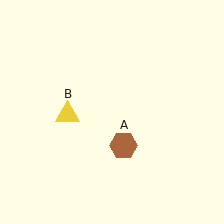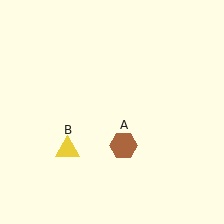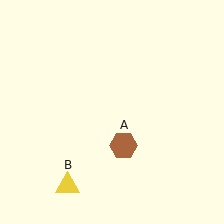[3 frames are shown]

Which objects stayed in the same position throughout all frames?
Brown hexagon (object A) remained stationary.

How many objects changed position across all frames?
1 object changed position: yellow triangle (object B).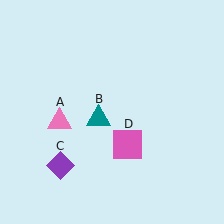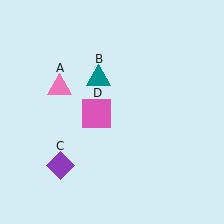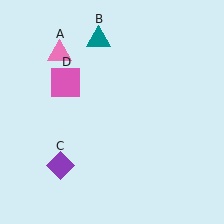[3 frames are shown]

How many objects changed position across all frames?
3 objects changed position: pink triangle (object A), teal triangle (object B), pink square (object D).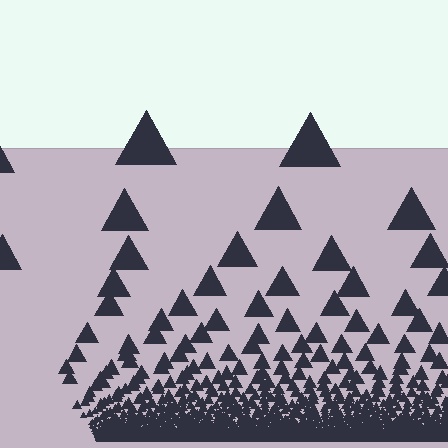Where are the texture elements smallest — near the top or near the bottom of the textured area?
Near the bottom.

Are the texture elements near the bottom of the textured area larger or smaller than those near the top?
Smaller. The gradient is inverted — elements near the bottom are smaller and denser.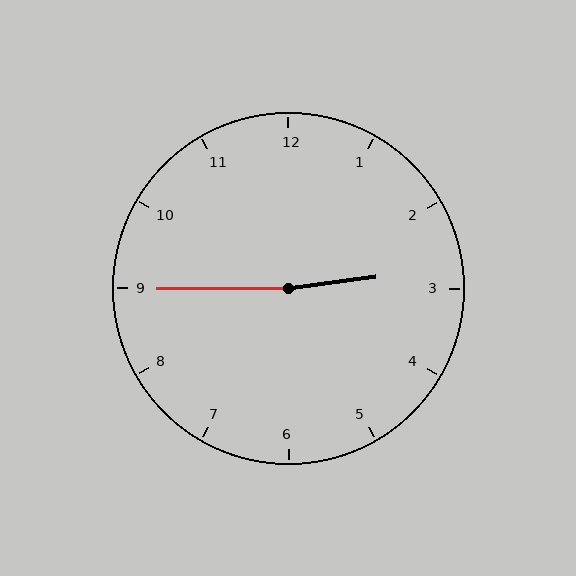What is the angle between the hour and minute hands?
Approximately 172 degrees.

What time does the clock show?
2:45.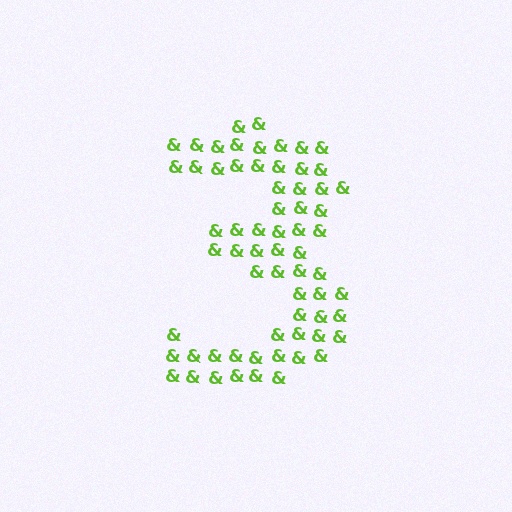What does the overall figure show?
The overall figure shows the digit 3.